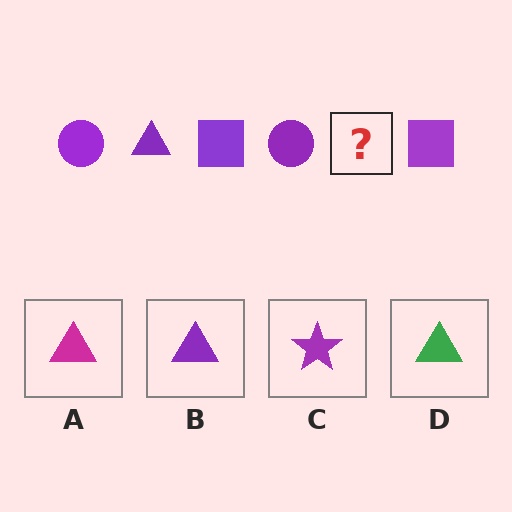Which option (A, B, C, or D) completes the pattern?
B.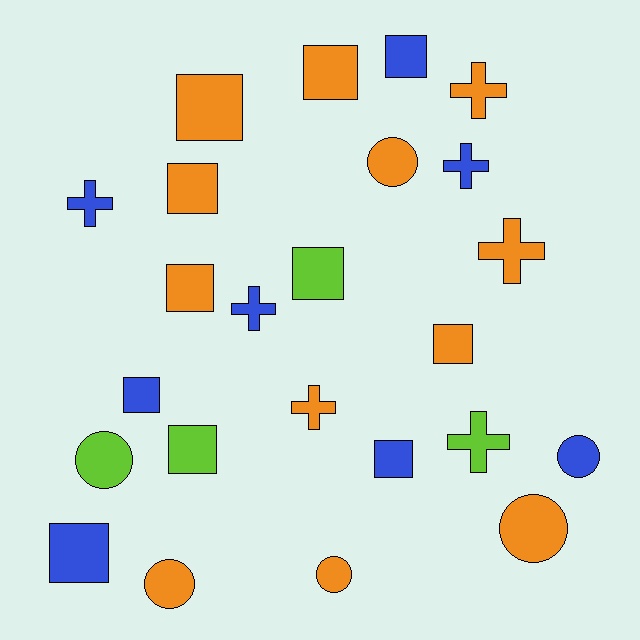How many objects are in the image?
There are 24 objects.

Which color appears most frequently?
Orange, with 12 objects.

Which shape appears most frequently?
Square, with 11 objects.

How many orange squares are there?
There are 5 orange squares.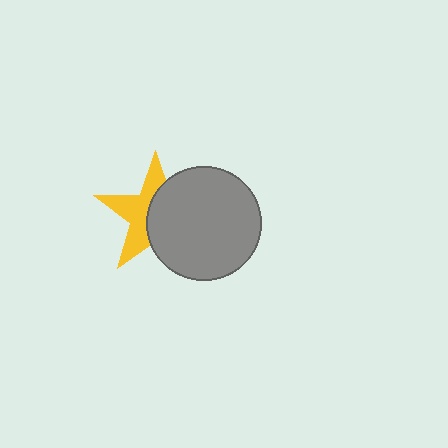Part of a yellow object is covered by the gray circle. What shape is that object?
It is a star.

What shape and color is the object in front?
The object in front is a gray circle.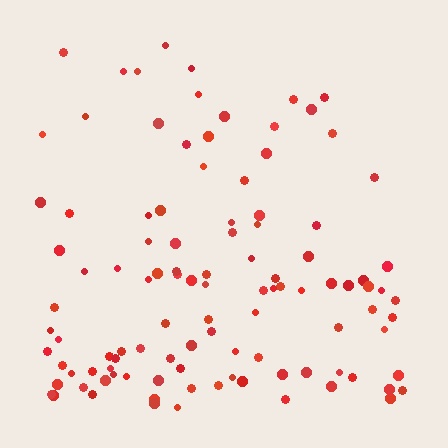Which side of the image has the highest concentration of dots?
The bottom.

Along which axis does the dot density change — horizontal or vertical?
Vertical.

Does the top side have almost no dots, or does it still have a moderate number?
Still a moderate number, just noticeably fewer than the bottom.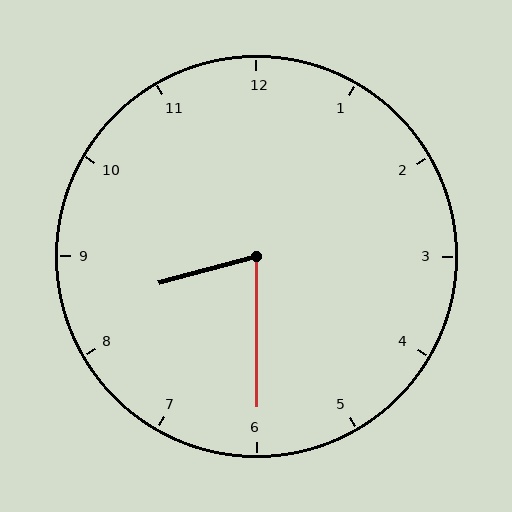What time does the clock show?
8:30.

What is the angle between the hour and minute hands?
Approximately 75 degrees.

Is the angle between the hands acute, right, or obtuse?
It is acute.